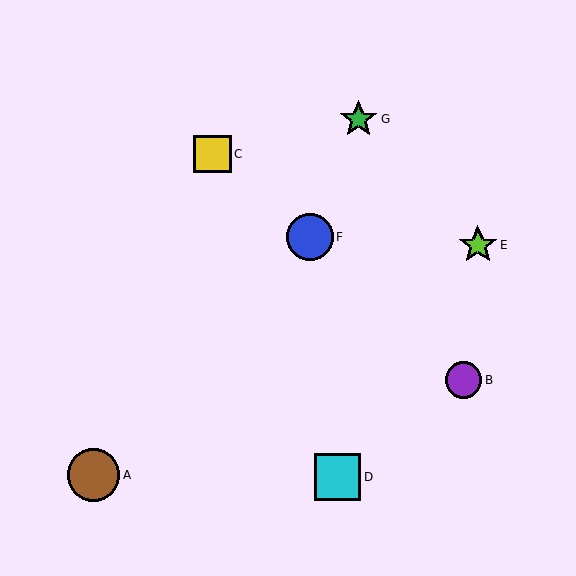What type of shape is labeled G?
Shape G is a green star.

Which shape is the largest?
The brown circle (labeled A) is the largest.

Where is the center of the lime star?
The center of the lime star is at (478, 245).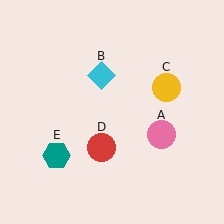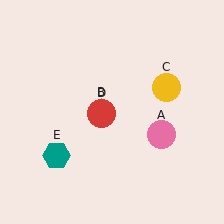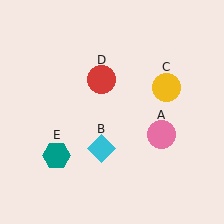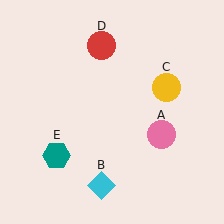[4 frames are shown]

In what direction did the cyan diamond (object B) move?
The cyan diamond (object B) moved down.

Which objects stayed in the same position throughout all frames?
Pink circle (object A) and yellow circle (object C) and teal hexagon (object E) remained stationary.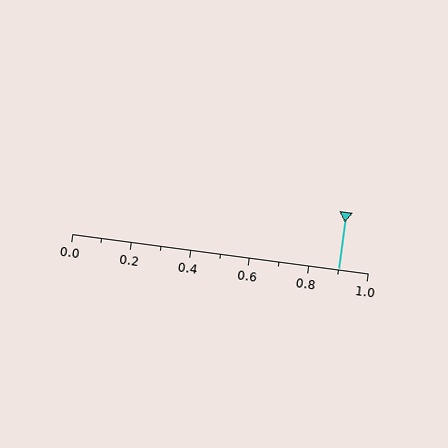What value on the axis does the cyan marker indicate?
The marker indicates approximately 0.9.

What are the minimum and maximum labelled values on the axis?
The axis runs from 0.0 to 1.0.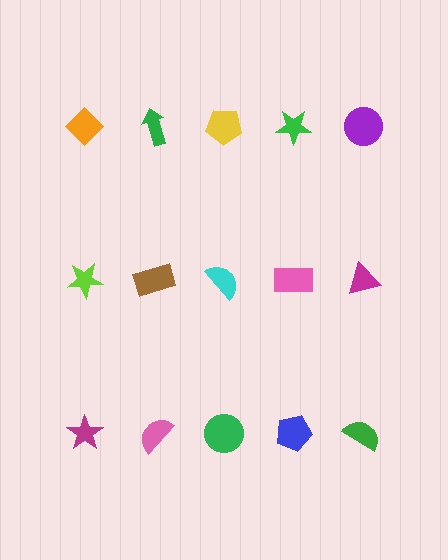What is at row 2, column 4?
A pink rectangle.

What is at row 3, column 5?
A green semicircle.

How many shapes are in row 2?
5 shapes.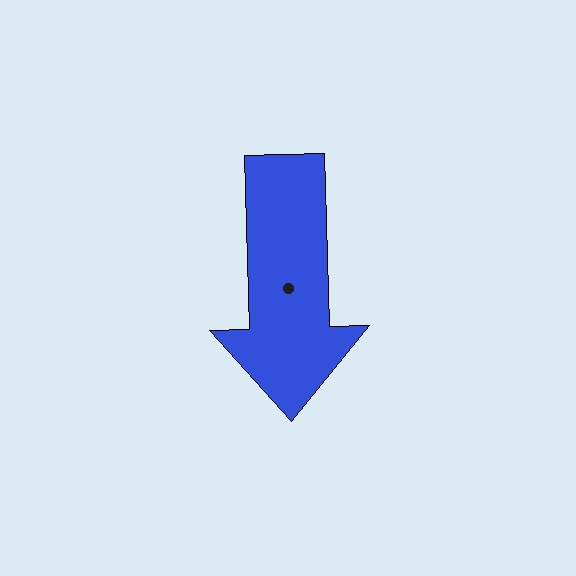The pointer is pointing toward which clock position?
Roughly 6 o'clock.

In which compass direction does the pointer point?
South.